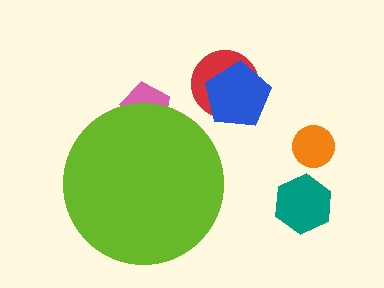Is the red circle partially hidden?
No, the red circle is fully visible.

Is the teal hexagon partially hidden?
No, the teal hexagon is fully visible.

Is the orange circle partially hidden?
No, the orange circle is fully visible.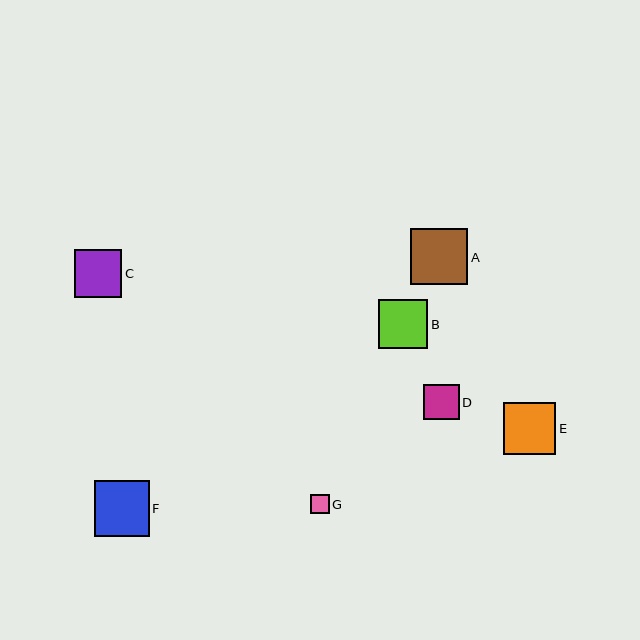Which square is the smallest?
Square G is the smallest with a size of approximately 18 pixels.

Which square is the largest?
Square A is the largest with a size of approximately 57 pixels.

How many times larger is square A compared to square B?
Square A is approximately 1.2 times the size of square B.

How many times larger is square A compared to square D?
Square A is approximately 1.6 times the size of square D.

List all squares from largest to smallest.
From largest to smallest: A, F, E, B, C, D, G.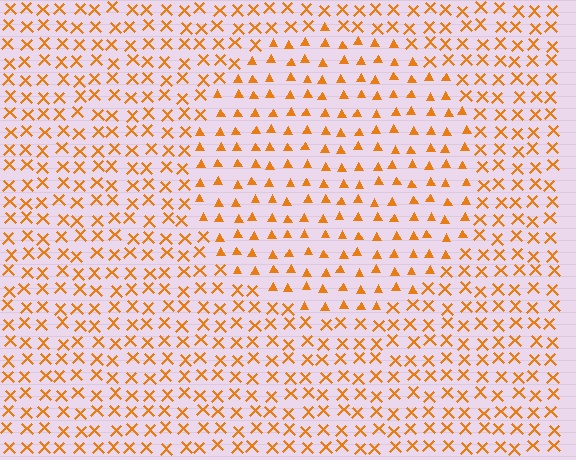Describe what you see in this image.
The image is filled with small orange elements arranged in a uniform grid. A circle-shaped region contains triangles, while the surrounding area contains X marks. The boundary is defined purely by the change in element shape.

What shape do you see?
I see a circle.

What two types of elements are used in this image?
The image uses triangles inside the circle region and X marks outside it.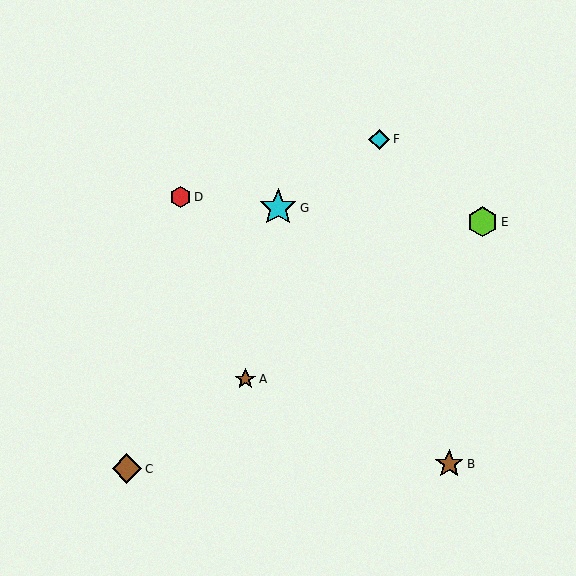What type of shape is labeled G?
Shape G is a cyan star.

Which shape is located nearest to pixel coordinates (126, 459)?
The brown diamond (labeled C) at (127, 469) is nearest to that location.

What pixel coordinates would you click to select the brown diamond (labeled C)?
Click at (127, 469) to select the brown diamond C.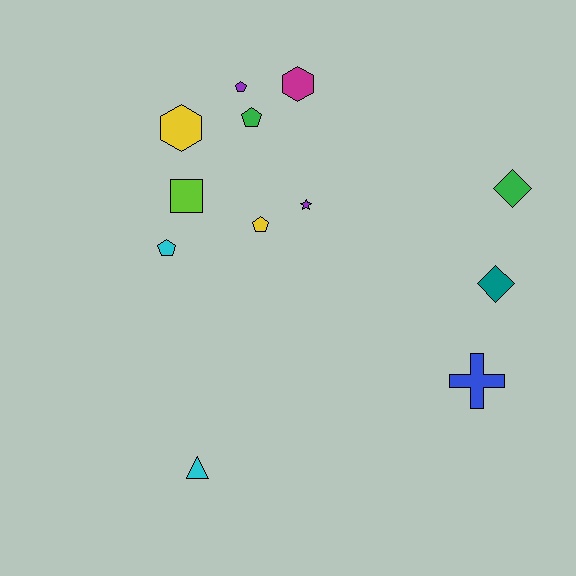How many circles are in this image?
There are no circles.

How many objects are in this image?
There are 12 objects.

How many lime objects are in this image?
There is 1 lime object.